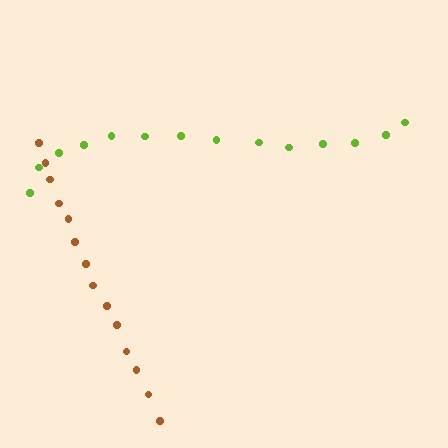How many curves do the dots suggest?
There are 2 distinct paths.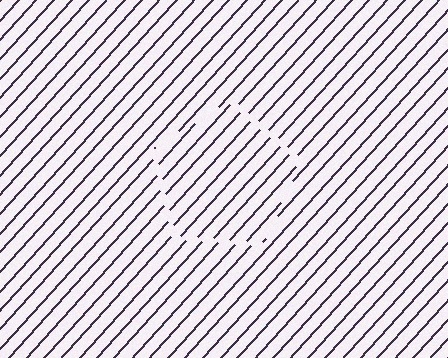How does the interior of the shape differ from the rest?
The interior of the shape contains the same grating, shifted by half a period — the contour is defined by the phase discontinuity where line-ends from the inner and outer gratings abut.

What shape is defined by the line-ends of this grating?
An illusory pentagon. The interior of the shape contains the same grating, shifted by half a period — the contour is defined by the phase discontinuity where line-ends from the inner and outer gratings abut.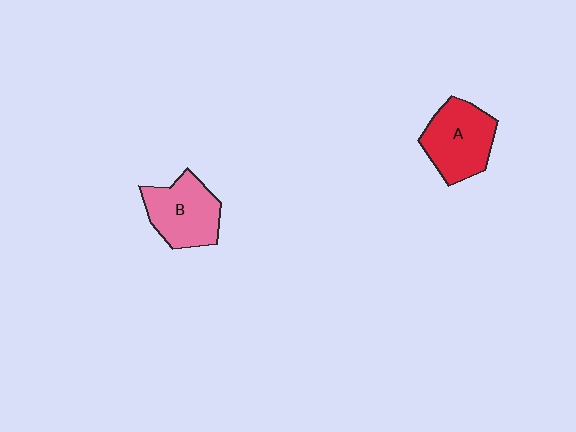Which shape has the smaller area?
Shape B (pink).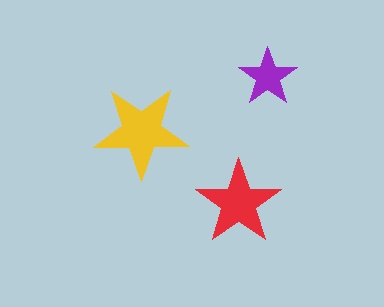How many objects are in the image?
There are 3 objects in the image.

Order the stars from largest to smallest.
the yellow one, the red one, the purple one.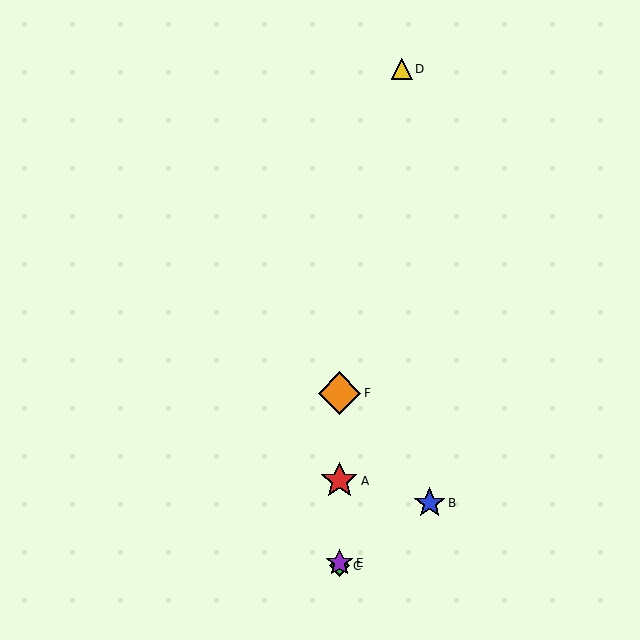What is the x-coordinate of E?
Object E is at x≈339.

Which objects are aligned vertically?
Objects A, C, E, F are aligned vertically.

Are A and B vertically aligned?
No, A is at x≈339 and B is at x≈430.